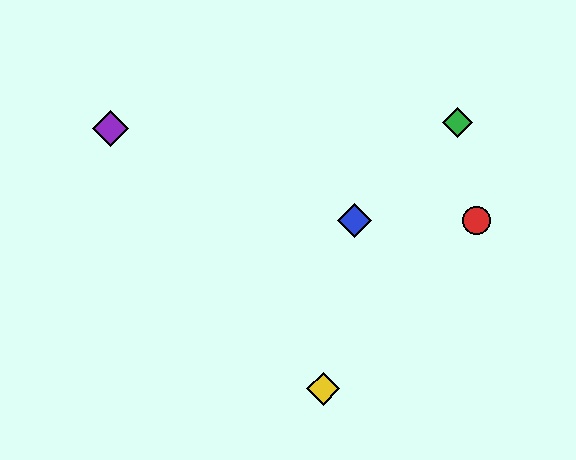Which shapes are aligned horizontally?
The red circle, the blue diamond are aligned horizontally.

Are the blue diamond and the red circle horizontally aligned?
Yes, both are at y≈221.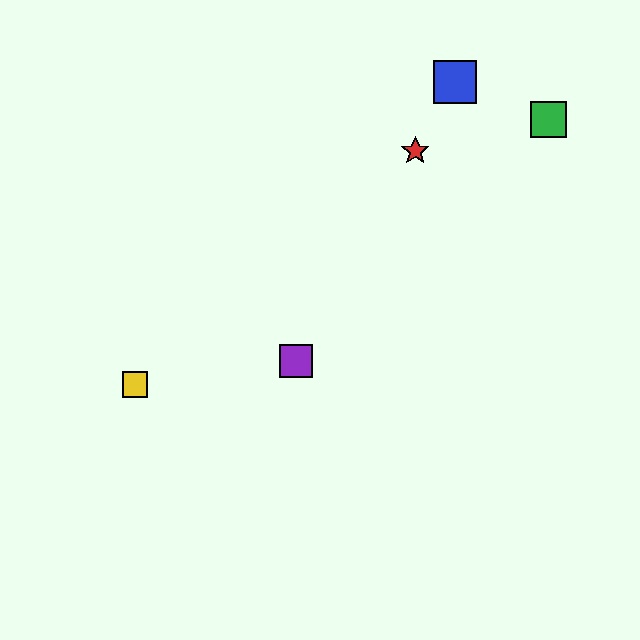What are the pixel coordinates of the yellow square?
The yellow square is at (135, 385).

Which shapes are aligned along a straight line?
The red star, the blue square, the purple square are aligned along a straight line.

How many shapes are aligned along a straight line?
3 shapes (the red star, the blue square, the purple square) are aligned along a straight line.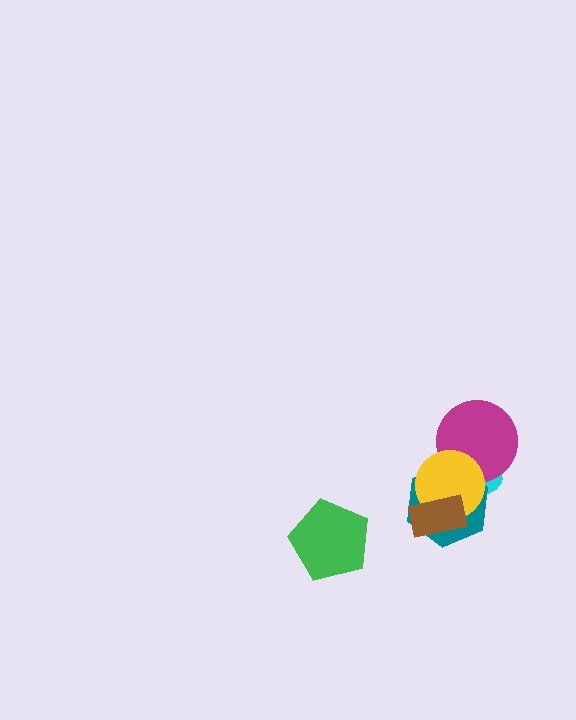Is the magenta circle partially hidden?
Yes, it is partially covered by another shape.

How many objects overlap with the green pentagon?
0 objects overlap with the green pentagon.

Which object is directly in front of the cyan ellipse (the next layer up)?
The magenta circle is directly in front of the cyan ellipse.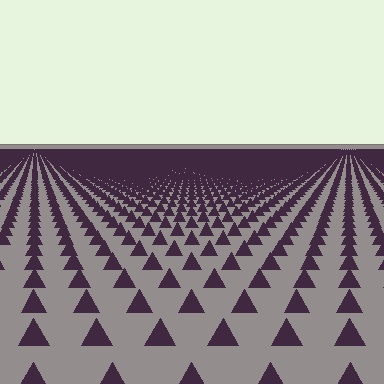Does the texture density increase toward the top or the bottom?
Density increases toward the top.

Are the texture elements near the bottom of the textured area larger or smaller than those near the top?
Larger. Near the bottom, elements are closer to the viewer and appear at a bigger on-screen size.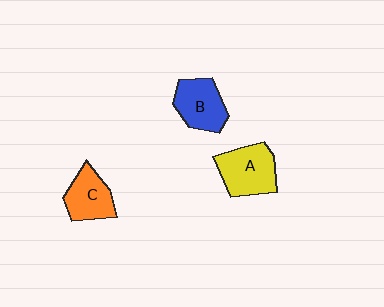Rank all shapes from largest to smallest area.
From largest to smallest: A (yellow), B (blue), C (orange).